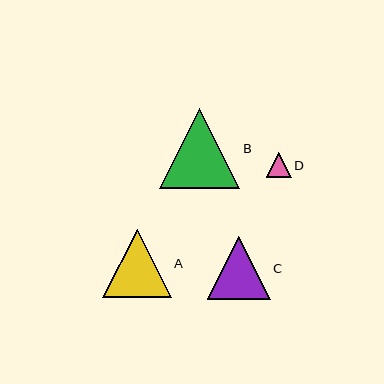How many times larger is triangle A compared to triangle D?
Triangle A is approximately 2.7 times the size of triangle D.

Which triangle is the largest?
Triangle B is the largest with a size of approximately 80 pixels.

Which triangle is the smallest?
Triangle D is the smallest with a size of approximately 25 pixels.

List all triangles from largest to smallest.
From largest to smallest: B, A, C, D.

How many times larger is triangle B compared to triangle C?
Triangle B is approximately 1.3 times the size of triangle C.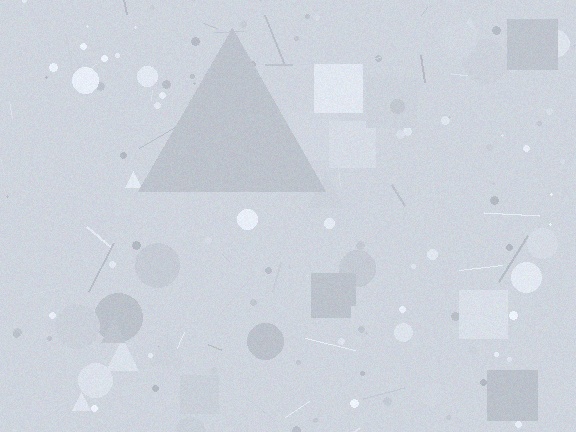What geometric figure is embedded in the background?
A triangle is embedded in the background.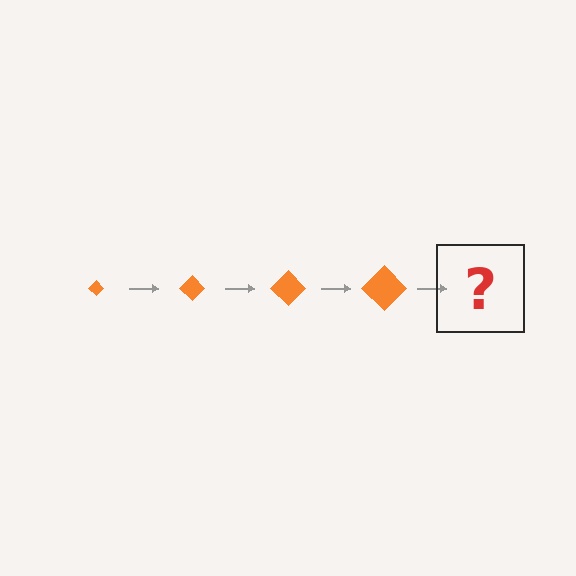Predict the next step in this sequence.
The next step is an orange diamond, larger than the previous one.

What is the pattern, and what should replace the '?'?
The pattern is that the diamond gets progressively larger each step. The '?' should be an orange diamond, larger than the previous one.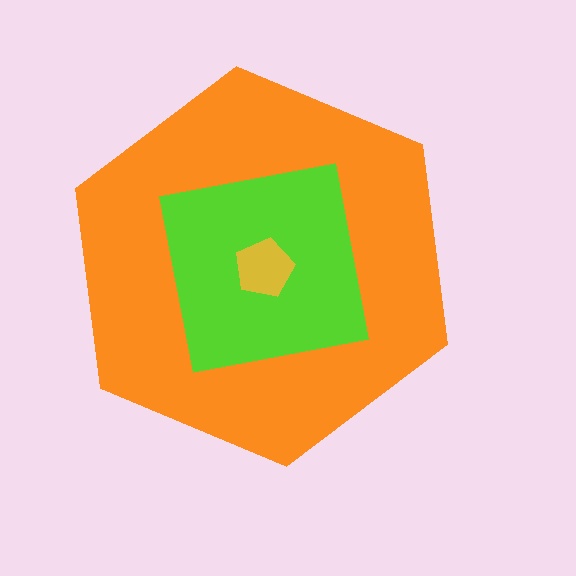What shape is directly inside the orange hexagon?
The lime square.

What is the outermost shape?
The orange hexagon.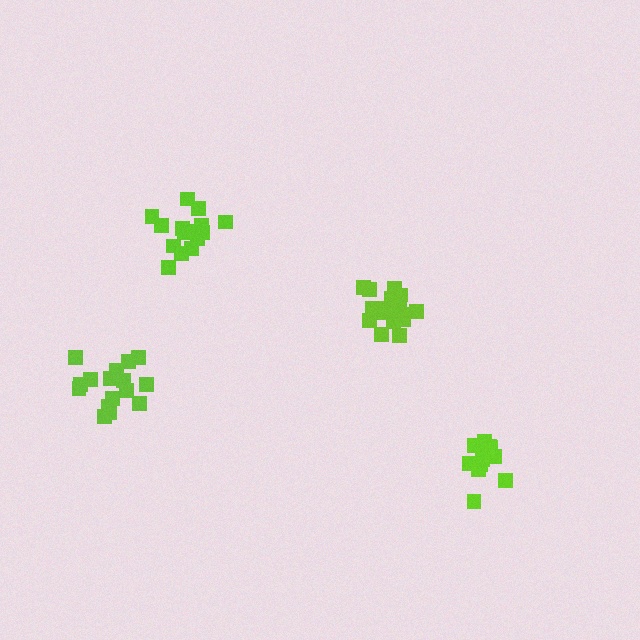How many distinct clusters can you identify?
There are 4 distinct clusters.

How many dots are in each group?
Group 1: 16 dots, Group 2: 17 dots, Group 3: 19 dots, Group 4: 13 dots (65 total).